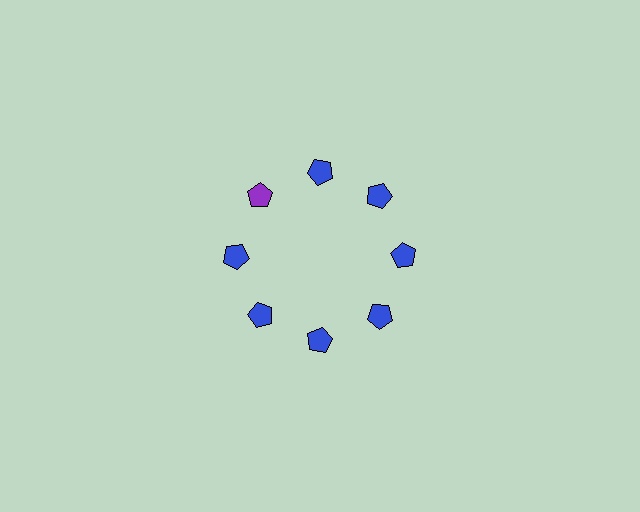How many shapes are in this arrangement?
There are 8 shapes arranged in a ring pattern.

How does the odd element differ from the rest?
It has a different color: purple instead of blue.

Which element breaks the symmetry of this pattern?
The purple pentagon at roughly the 10 o'clock position breaks the symmetry. All other shapes are blue pentagons.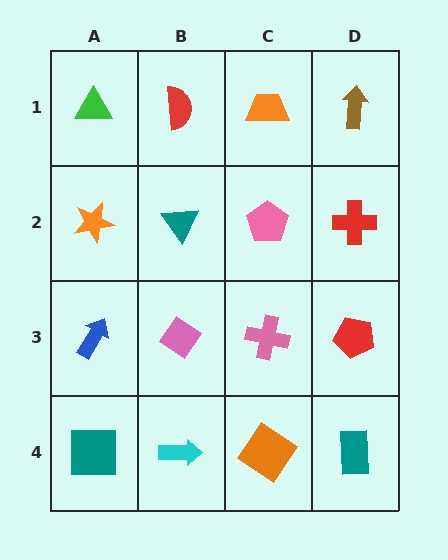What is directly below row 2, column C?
A pink cross.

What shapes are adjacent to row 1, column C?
A pink pentagon (row 2, column C), a red semicircle (row 1, column B), a brown arrow (row 1, column D).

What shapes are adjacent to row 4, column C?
A pink cross (row 3, column C), a cyan arrow (row 4, column B), a teal rectangle (row 4, column D).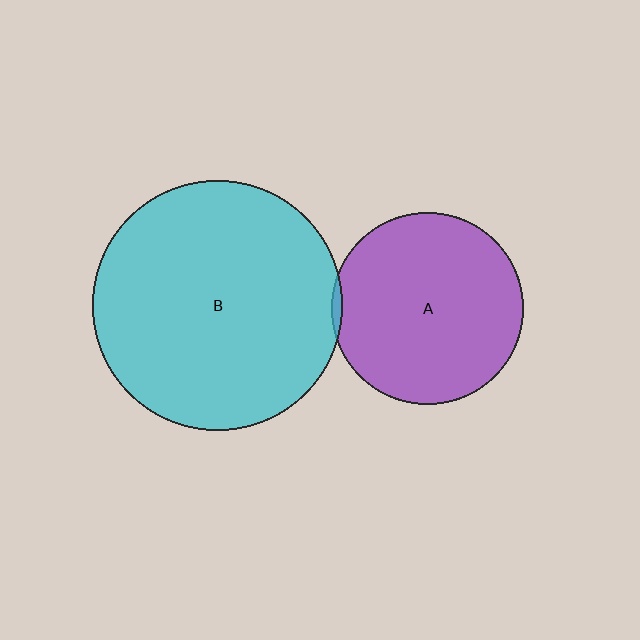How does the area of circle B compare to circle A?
Approximately 1.7 times.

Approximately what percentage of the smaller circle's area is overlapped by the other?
Approximately 5%.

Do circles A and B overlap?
Yes.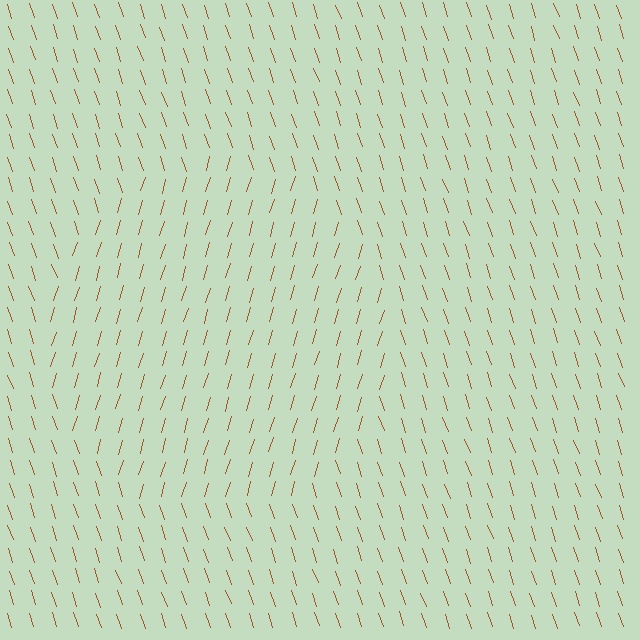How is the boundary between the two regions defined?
The boundary is defined purely by a change in line orientation (approximately 35 degrees difference). All lines are the same color and thickness.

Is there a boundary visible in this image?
Yes, there is a texture boundary formed by a change in line orientation.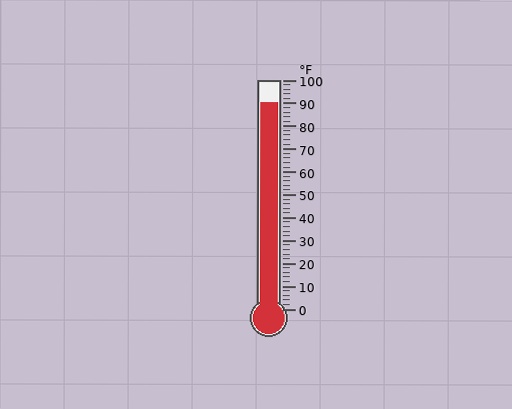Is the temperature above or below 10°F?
The temperature is above 10°F.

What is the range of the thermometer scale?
The thermometer scale ranges from 0°F to 100°F.